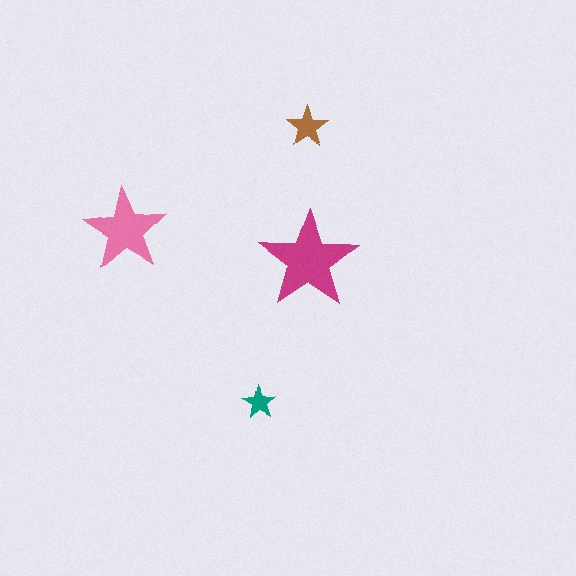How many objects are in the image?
There are 4 objects in the image.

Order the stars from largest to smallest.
the magenta one, the pink one, the brown one, the teal one.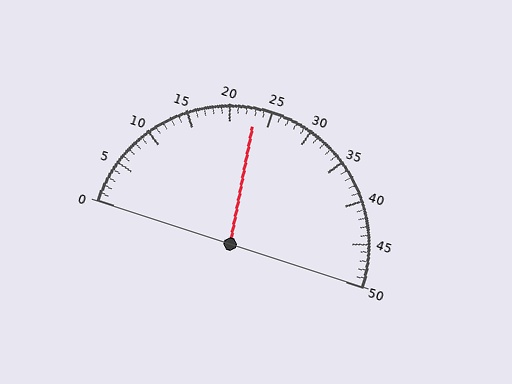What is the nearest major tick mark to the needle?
The nearest major tick mark is 25.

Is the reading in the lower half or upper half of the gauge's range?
The reading is in the lower half of the range (0 to 50).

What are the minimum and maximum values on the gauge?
The gauge ranges from 0 to 50.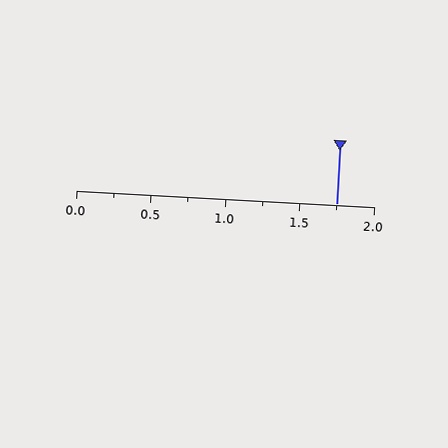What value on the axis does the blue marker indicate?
The marker indicates approximately 1.75.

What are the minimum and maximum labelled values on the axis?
The axis runs from 0.0 to 2.0.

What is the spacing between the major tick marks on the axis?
The major ticks are spaced 0.5 apart.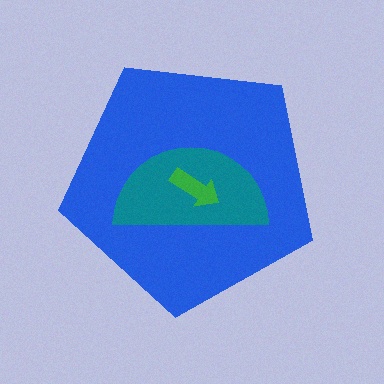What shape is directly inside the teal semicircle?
The green arrow.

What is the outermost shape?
The blue pentagon.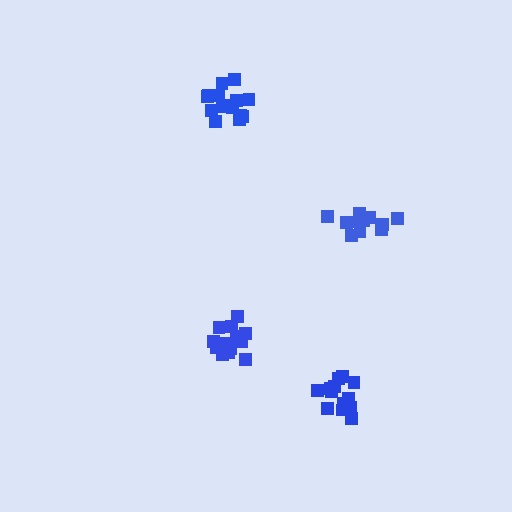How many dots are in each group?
Group 1: 12 dots, Group 2: 15 dots, Group 3: 16 dots, Group 4: 15 dots (58 total).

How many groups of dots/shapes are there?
There are 4 groups.